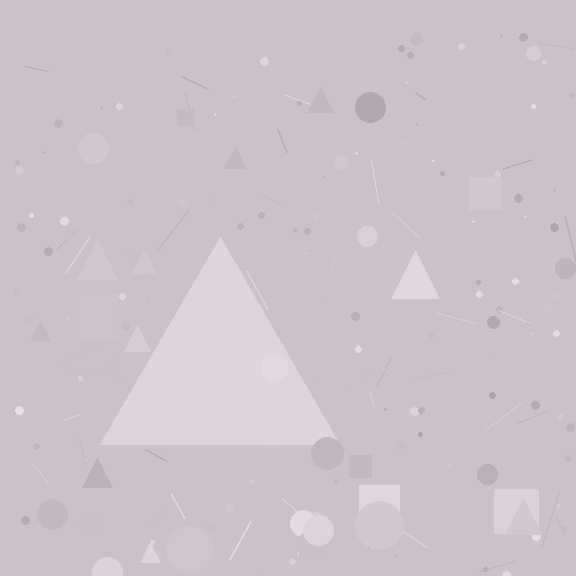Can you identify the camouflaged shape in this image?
The camouflaged shape is a triangle.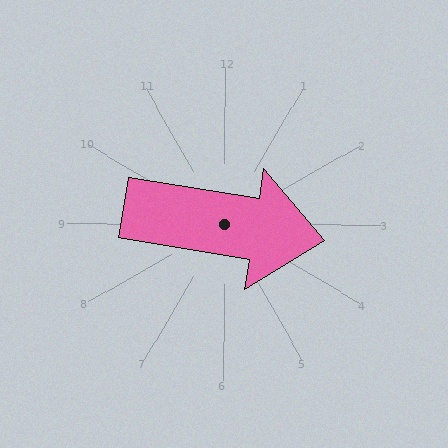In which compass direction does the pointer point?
East.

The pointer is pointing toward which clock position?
Roughly 3 o'clock.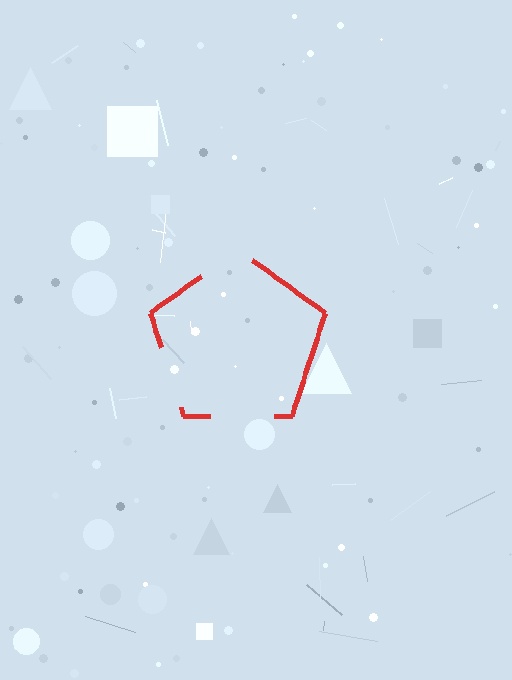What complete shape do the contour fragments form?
The contour fragments form a pentagon.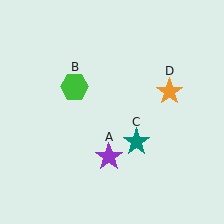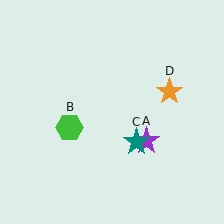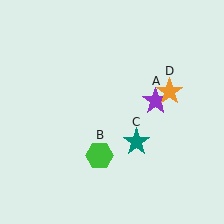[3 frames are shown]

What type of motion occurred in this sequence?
The purple star (object A), green hexagon (object B) rotated counterclockwise around the center of the scene.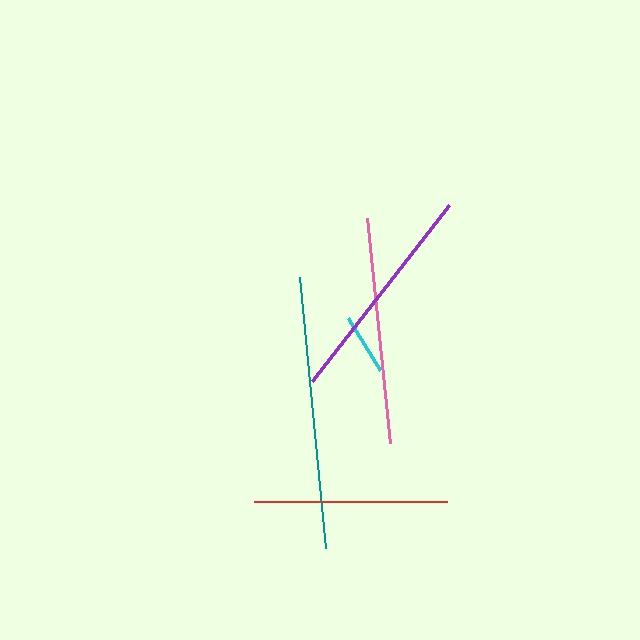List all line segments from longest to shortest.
From longest to shortest: teal, pink, purple, red, cyan.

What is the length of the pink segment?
The pink segment is approximately 226 pixels long.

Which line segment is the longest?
The teal line is the longest at approximately 273 pixels.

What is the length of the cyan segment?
The cyan segment is approximately 61 pixels long.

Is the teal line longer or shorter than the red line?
The teal line is longer than the red line.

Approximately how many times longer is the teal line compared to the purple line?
The teal line is approximately 1.2 times the length of the purple line.